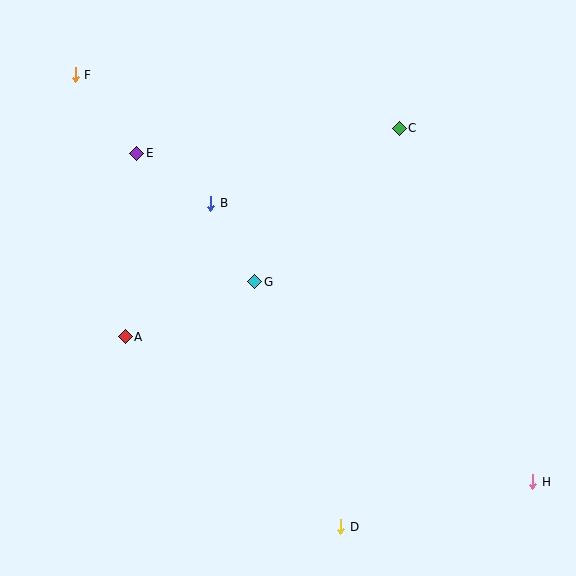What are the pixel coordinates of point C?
Point C is at (399, 128).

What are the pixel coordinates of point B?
Point B is at (211, 203).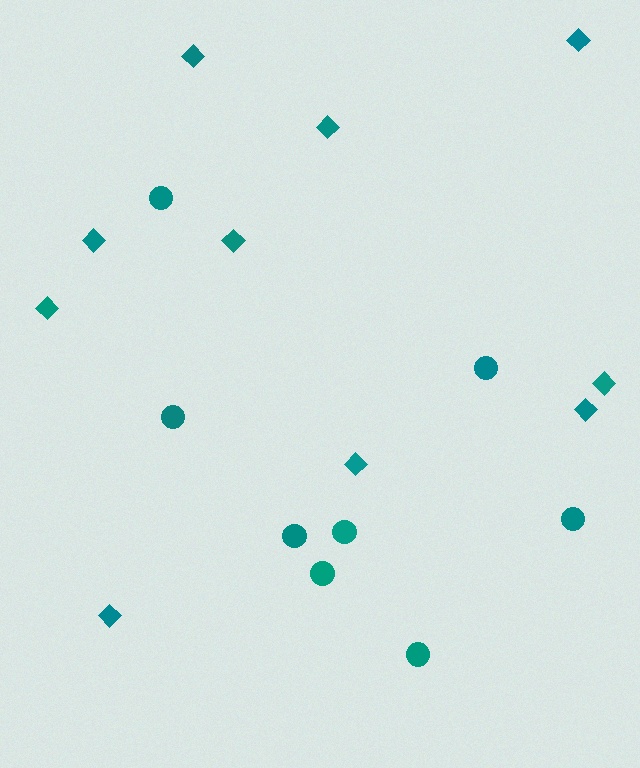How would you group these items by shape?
There are 2 groups: one group of diamonds (10) and one group of circles (8).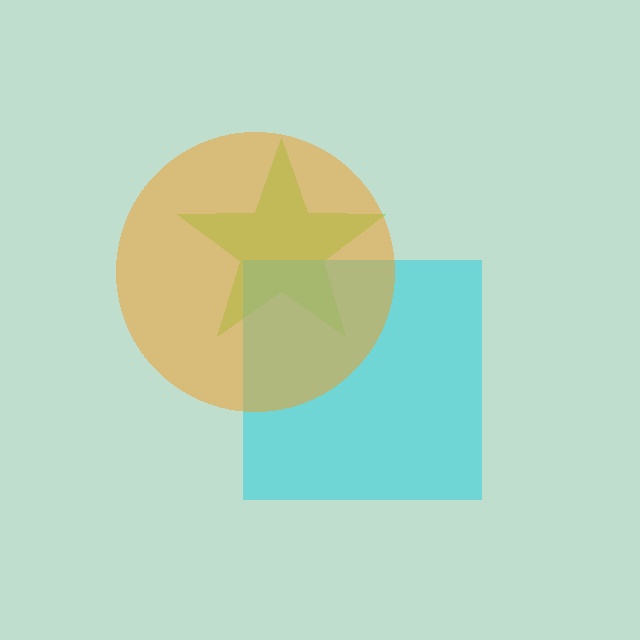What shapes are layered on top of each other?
The layered shapes are: a lime star, a cyan square, an orange circle.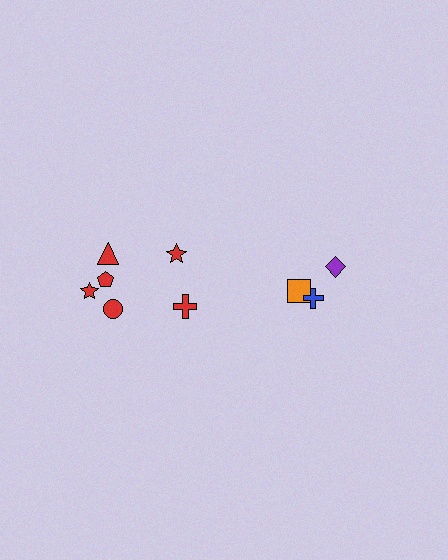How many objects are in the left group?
There are 6 objects.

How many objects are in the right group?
There are 3 objects.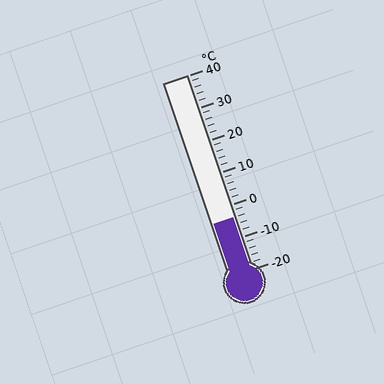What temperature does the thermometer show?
The thermometer shows approximately -4°C.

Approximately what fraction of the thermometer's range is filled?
The thermometer is filled to approximately 25% of its range.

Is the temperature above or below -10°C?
The temperature is above -10°C.